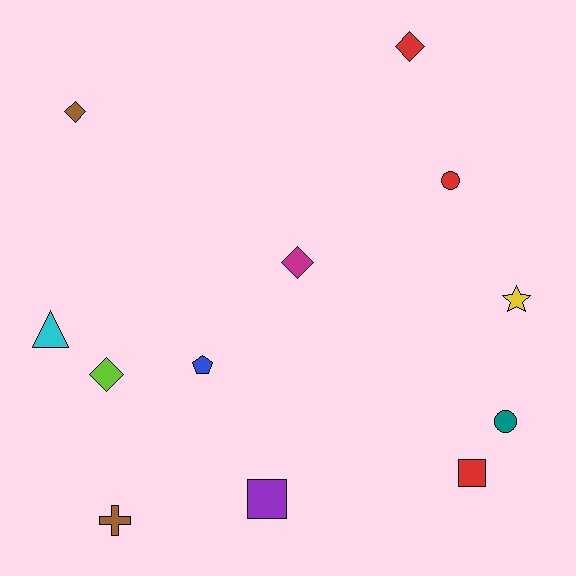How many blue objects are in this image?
There is 1 blue object.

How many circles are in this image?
There are 2 circles.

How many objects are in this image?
There are 12 objects.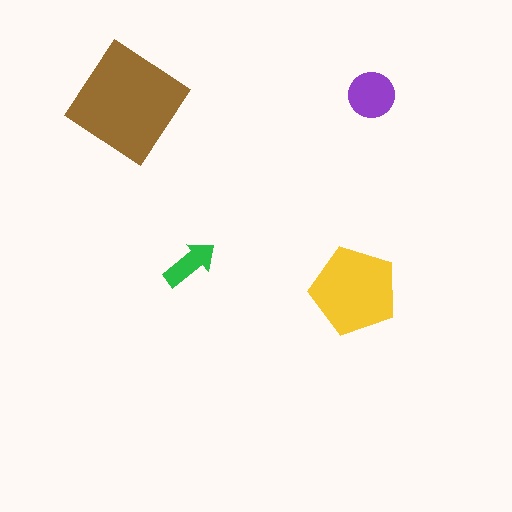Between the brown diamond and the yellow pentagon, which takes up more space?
The brown diamond.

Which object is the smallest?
The green arrow.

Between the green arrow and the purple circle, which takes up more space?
The purple circle.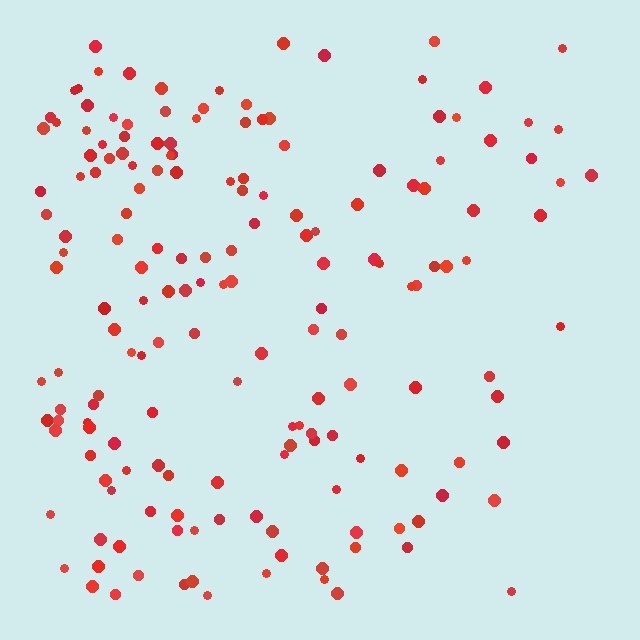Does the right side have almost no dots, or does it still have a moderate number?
Still a moderate number, just noticeably fewer than the left.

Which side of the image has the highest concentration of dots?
The left.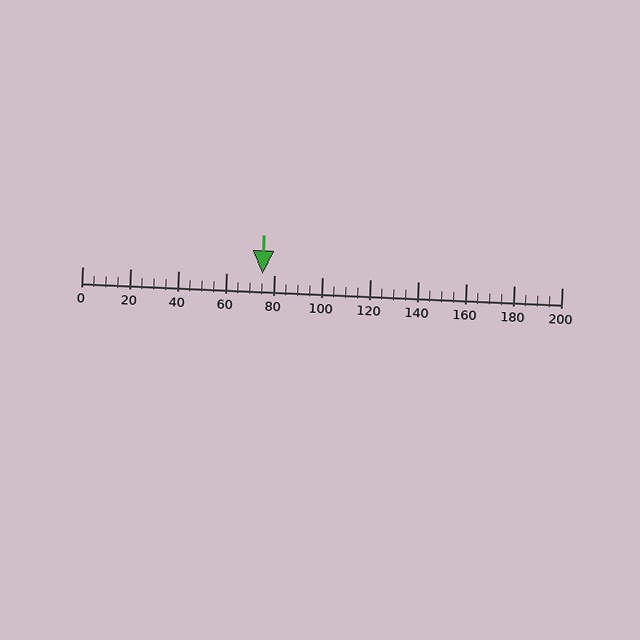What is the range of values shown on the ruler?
The ruler shows values from 0 to 200.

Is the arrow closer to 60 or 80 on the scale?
The arrow is closer to 80.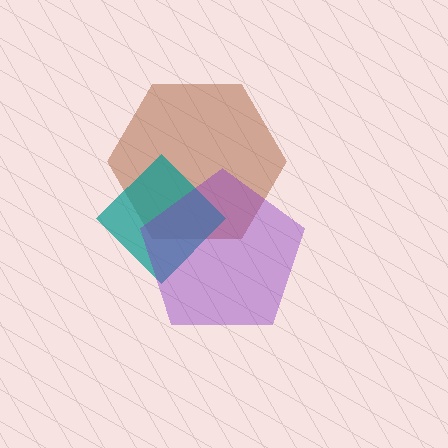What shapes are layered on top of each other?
The layered shapes are: a brown hexagon, a teal diamond, a purple pentagon.